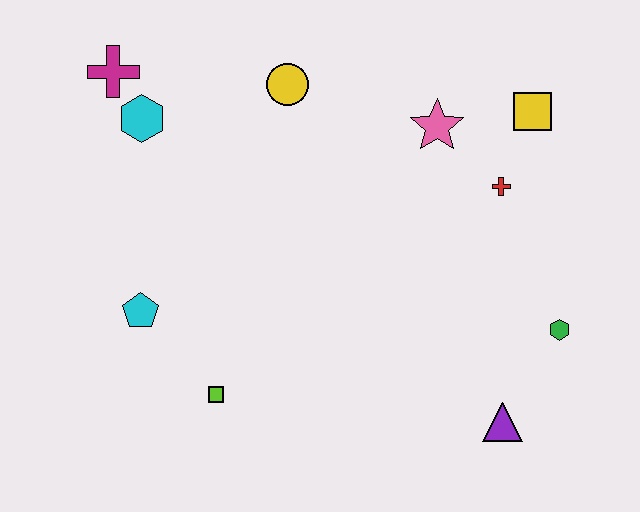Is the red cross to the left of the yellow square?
Yes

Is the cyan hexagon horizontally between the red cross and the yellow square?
No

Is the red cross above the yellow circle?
No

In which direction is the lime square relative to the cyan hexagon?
The lime square is below the cyan hexagon.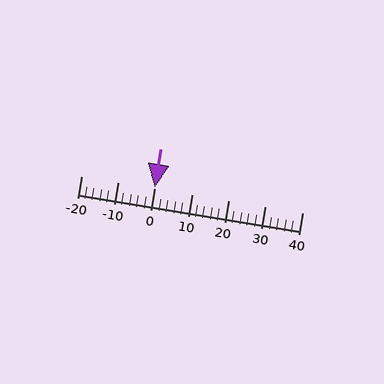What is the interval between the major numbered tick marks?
The major tick marks are spaced 10 units apart.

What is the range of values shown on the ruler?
The ruler shows values from -20 to 40.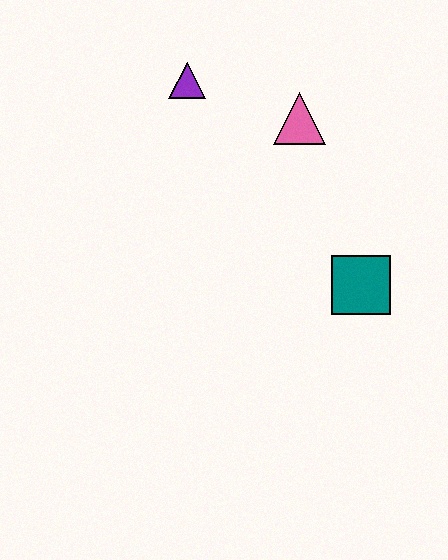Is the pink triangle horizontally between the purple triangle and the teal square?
Yes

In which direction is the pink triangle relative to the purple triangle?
The pink triangle is to the right of the purple triangle.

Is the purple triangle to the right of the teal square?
No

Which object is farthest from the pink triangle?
The teal square is farthest from the pink triangle.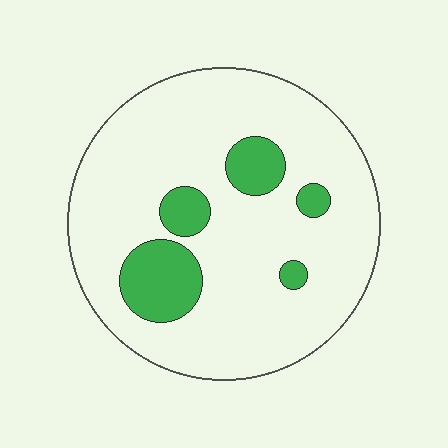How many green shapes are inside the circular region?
5.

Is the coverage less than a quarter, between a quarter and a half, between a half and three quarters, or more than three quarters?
Less than a quarter.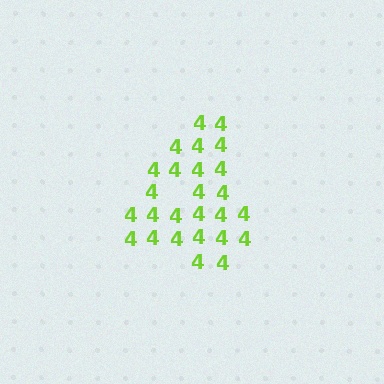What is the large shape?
The large shape is the digit 4.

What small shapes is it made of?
It is made of small digit 4's.